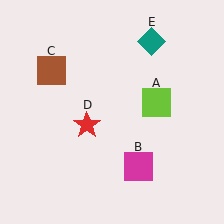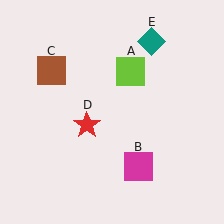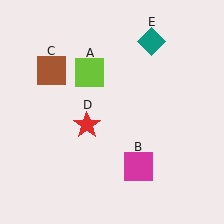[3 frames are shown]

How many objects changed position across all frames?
1 object changed position: lime square (object A).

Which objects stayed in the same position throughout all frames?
Magenta square (object B) and brown square (object C) and red star (object D) and teal diamond (object E) remained stationary.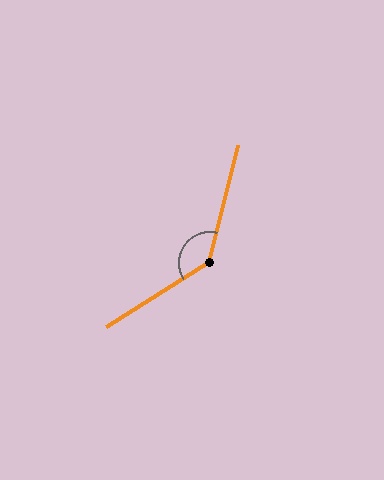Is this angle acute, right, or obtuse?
It is obtuse.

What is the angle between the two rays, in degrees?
Approximately 135 degrees.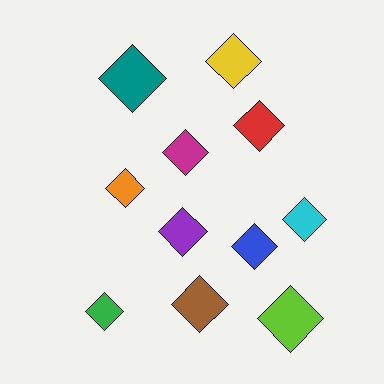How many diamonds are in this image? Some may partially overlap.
There are 11 diamonds.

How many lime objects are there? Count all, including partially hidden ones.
There is 1 lime object.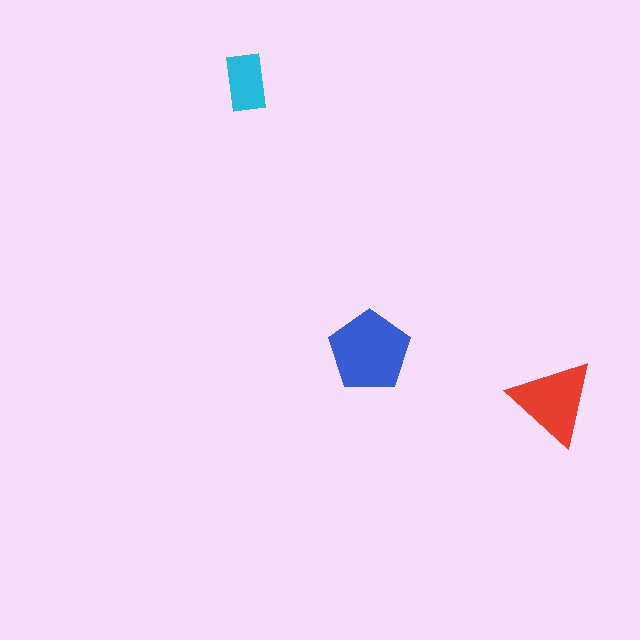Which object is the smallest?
The cyan rectangle.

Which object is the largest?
The blue pentagon.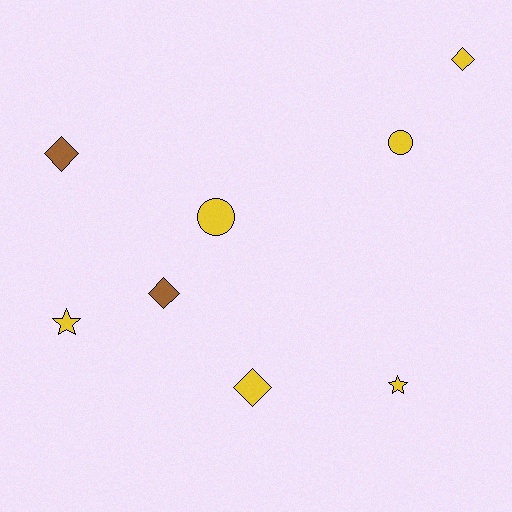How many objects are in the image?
There are 8 objects.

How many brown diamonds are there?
There are 2 brown diamonds.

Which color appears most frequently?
Yellow, with 6 objects.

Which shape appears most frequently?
Diamond, with 4 objects.